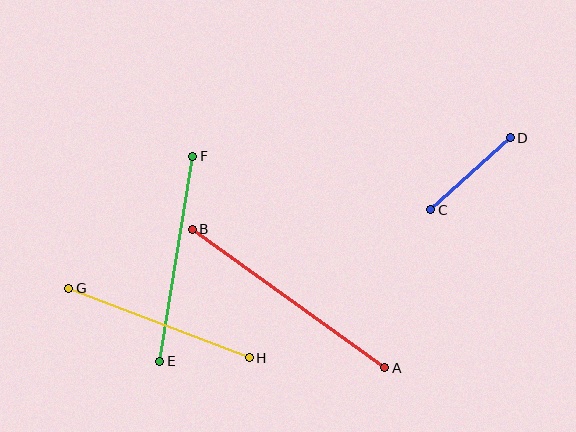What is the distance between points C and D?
The distance is approximately 107 pixels.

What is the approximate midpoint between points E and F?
The midpoint is at approximately (176, 259) pixels.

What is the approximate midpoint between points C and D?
The midpoint is at approximately (470, 174) pixels.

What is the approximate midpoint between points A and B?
The midpoint is at approximately (289, 299) pixels.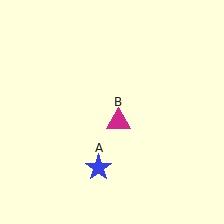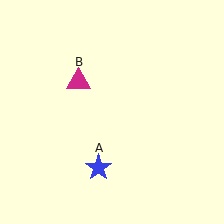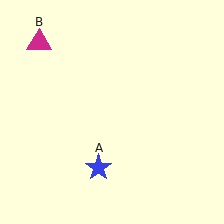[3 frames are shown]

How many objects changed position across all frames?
1 object changed position: magenta triangle (object B).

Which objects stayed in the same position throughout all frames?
Blue star (object A) remained stationary.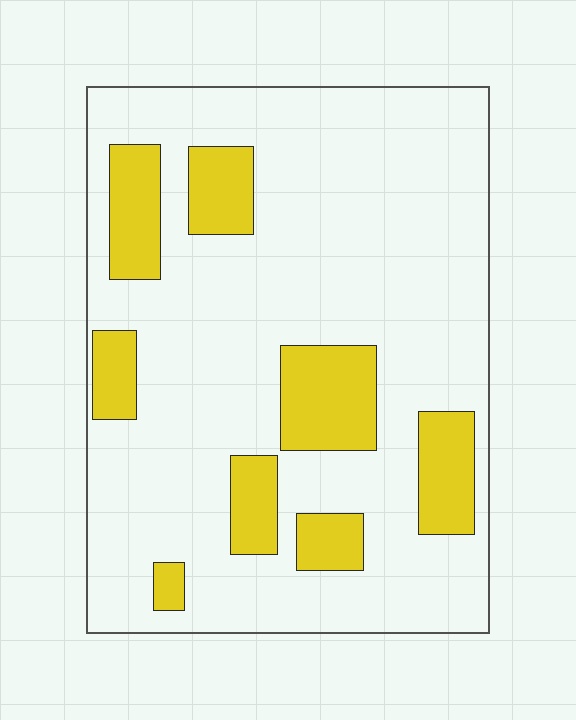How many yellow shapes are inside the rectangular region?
8.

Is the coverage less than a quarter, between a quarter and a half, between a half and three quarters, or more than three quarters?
Less than a quarter.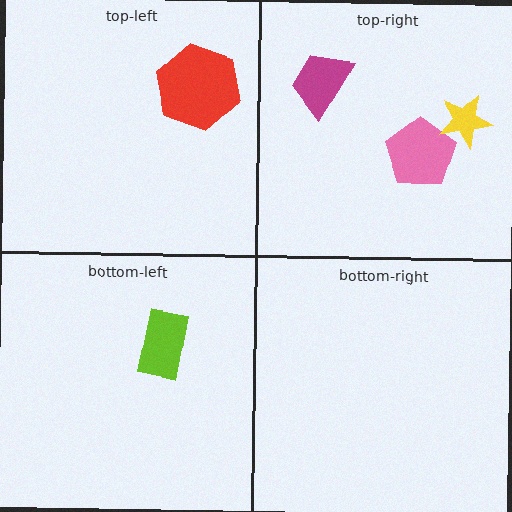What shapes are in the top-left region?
The red hexagon.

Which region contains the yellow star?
The top-right region.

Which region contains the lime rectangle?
The bottom-left region.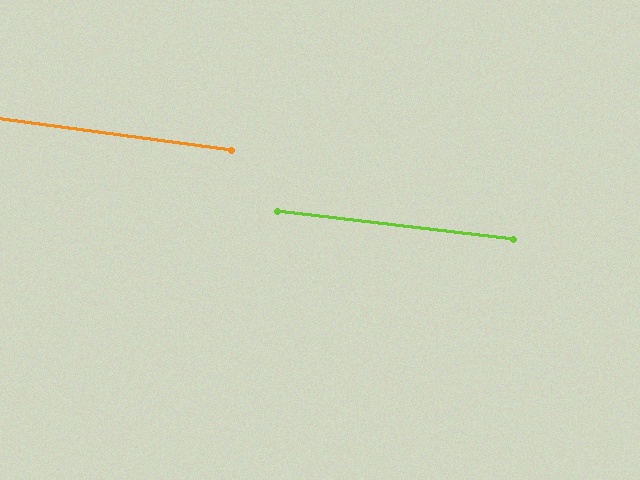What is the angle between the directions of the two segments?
Approximately 1 degree.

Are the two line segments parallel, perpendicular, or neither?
Parallel — their directions differ by only 0.7°.